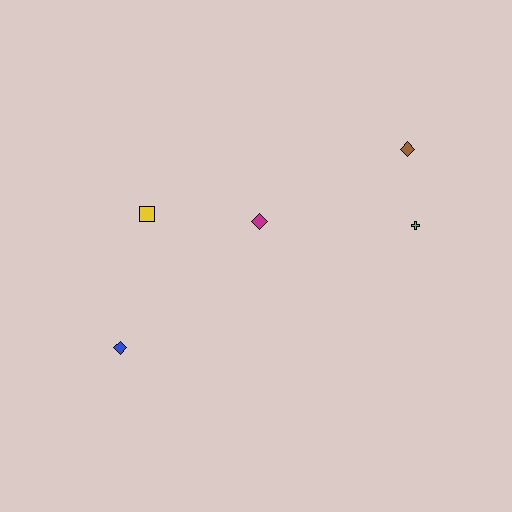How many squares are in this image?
There is 1 square.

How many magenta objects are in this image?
There is 1 magenta object.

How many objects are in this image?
There are 5 objects.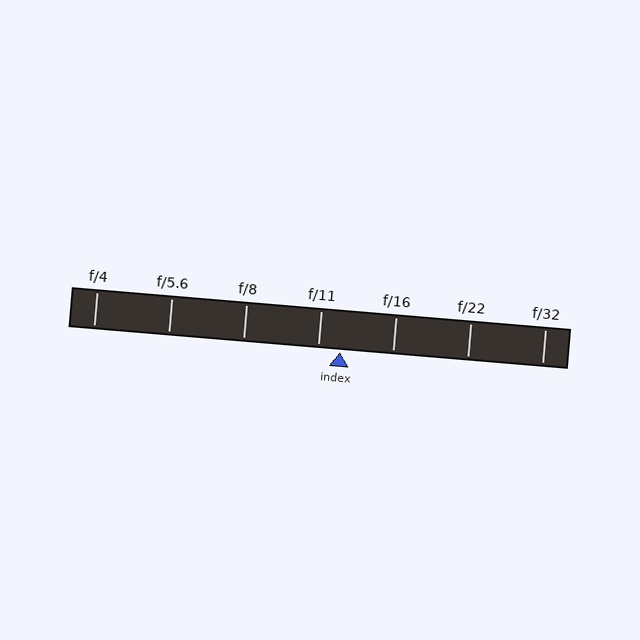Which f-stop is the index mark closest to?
The index mark is closest to f/11.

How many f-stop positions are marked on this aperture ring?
There are 7 f-stop positions marked.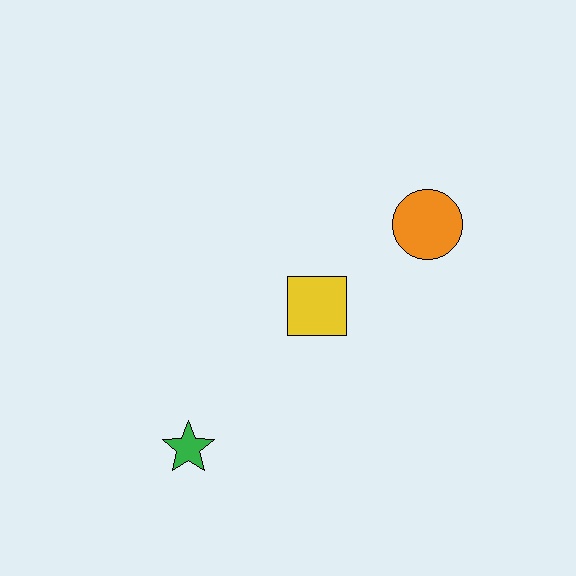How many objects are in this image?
There are 3 objects.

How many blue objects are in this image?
There are no blue objects.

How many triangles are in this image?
There are no triangles.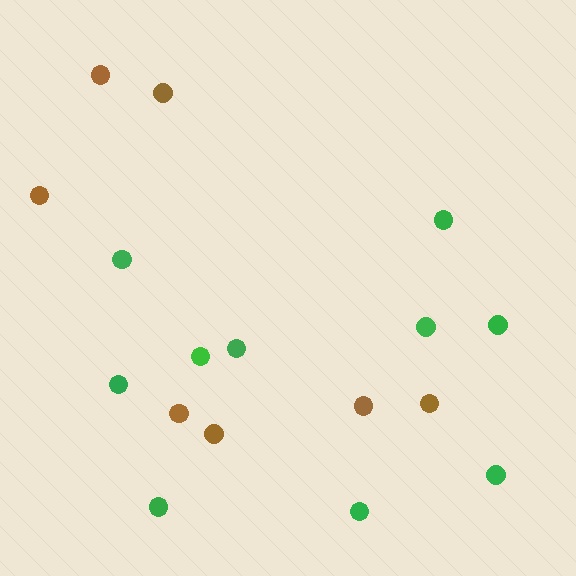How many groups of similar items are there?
There are 2 groups: one group of brown circles (7) and one group of green circles (10).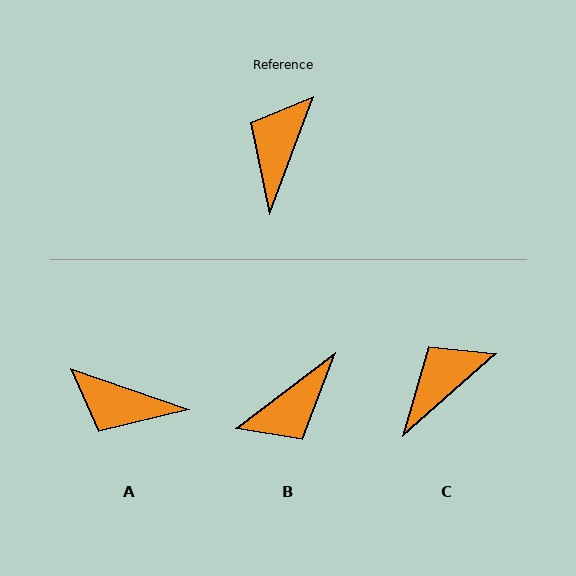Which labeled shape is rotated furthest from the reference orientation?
B, about 147 degrees away.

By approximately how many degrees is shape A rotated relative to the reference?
Approximately 91 degrees counter-clockwise.